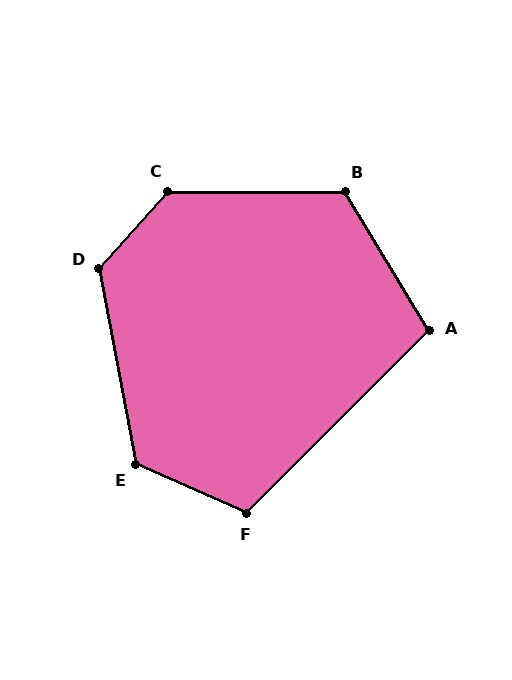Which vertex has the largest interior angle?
C, at approximately 132 degrees.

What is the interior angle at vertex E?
Approximately 124 degrees (obtuse).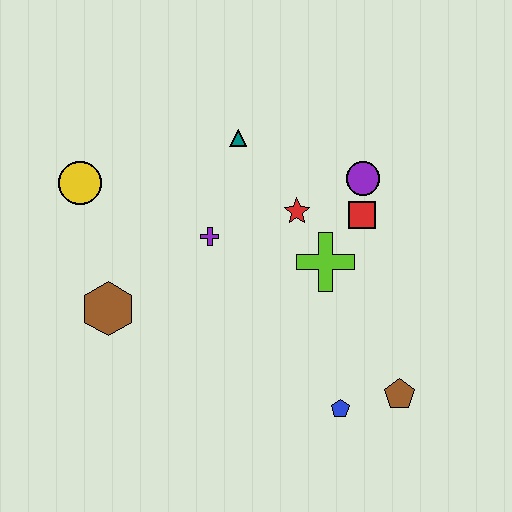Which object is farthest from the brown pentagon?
The yellow circle is farthest from the brown pentagon.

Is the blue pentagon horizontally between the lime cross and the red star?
No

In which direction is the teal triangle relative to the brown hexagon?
The teal triangle is above the brown hexagon.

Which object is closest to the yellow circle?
The brown hexagon is closest to the yellow circle.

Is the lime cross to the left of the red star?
No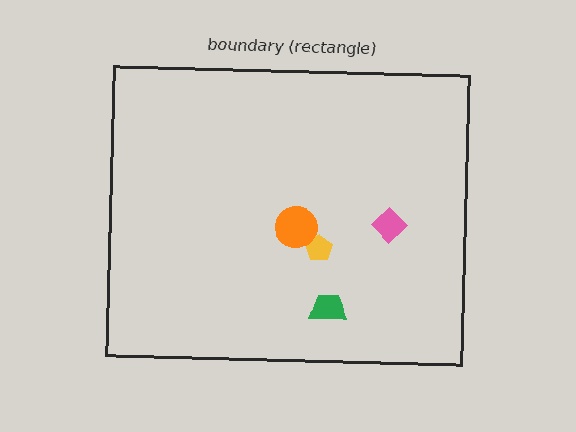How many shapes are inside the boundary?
4 inside, 0 outside.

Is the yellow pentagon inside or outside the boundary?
Inside.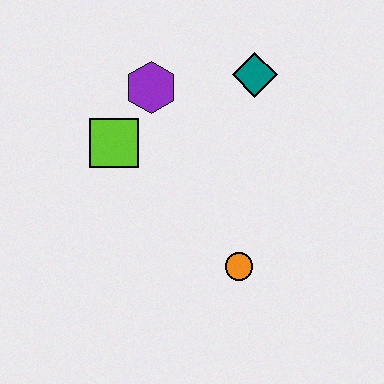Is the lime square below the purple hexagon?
Yes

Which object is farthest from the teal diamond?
The orange circle is farthest from the teal diamond.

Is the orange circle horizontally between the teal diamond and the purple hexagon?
Yes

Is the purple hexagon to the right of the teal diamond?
No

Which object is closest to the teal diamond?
The purple hexagon is closest to the teal diamond.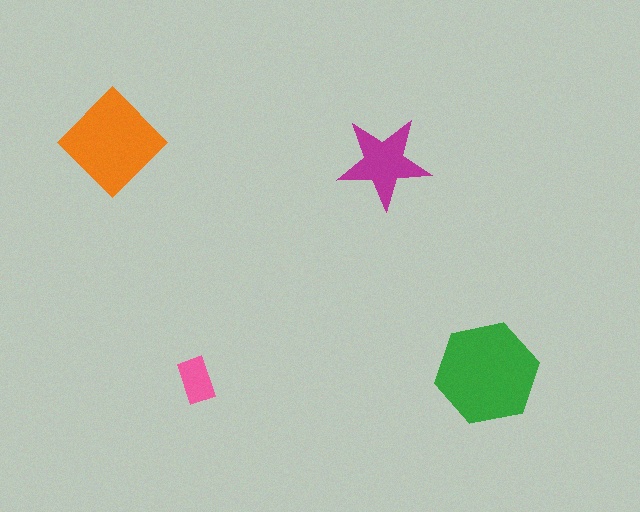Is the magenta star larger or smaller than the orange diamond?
Smaller.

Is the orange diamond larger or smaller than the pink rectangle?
Larger.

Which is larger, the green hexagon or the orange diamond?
The green hexagon.